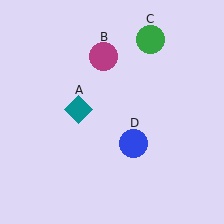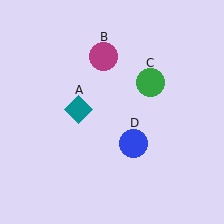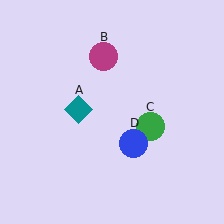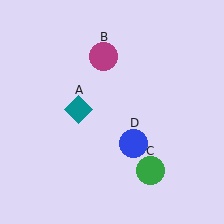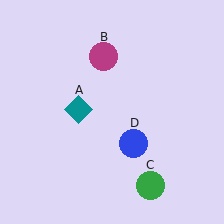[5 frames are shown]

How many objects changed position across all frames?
1 object changed position: green circle (object C).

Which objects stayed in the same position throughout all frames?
Teal diamond (object A) and magenta circle (object B) and blue circle (object D) remained stationary.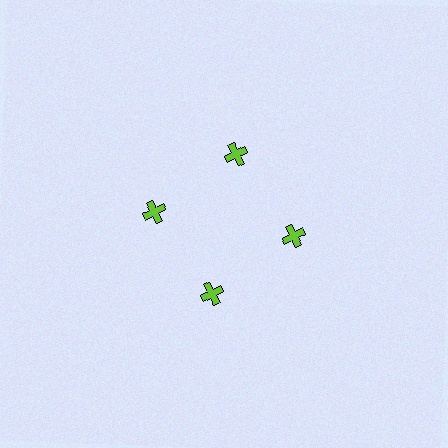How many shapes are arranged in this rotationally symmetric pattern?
There are 4 shapes, arranged in 4 groups of 1.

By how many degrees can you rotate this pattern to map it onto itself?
The pattern maps onto itself every 90 degrees of rotation.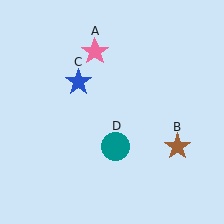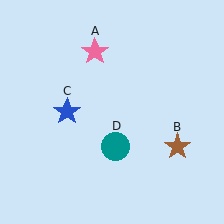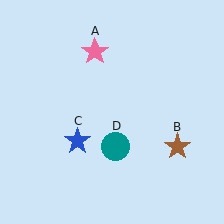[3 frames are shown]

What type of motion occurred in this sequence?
The blue star (object C) rotated counterclockwise around the center of the scene.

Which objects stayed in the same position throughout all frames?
Pink star (object A) and brown star (object B) and teal circle (object D) remained stationary.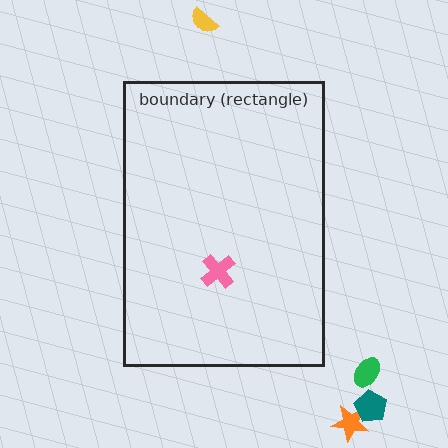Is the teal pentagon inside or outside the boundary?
Outside.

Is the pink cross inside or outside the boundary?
Inside.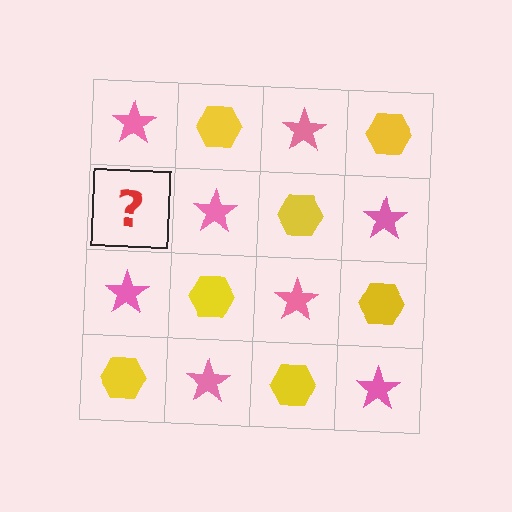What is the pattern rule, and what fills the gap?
The rule is that it alternates pink star and yellow hexagon in a checkerboard pattern. The gap should be filled with a yellow hexagon.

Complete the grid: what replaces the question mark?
The question mark should be replaced with a yellow hexagon.